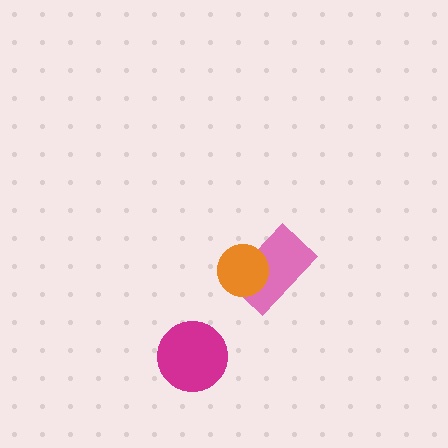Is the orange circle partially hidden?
No, no other shape covers it.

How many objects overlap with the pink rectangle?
1 object overlaps with the pink rectangle.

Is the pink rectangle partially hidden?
Yes, it is partially covered by another shape.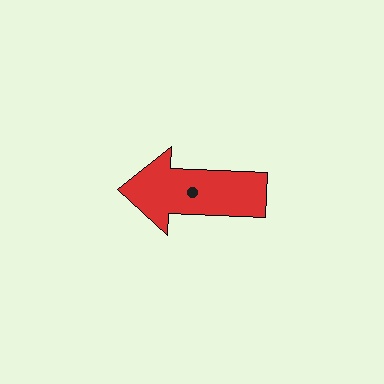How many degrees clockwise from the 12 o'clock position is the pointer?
Approximately 272 degrees.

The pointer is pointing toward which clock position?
Roughly 9 o'clock.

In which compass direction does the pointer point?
West.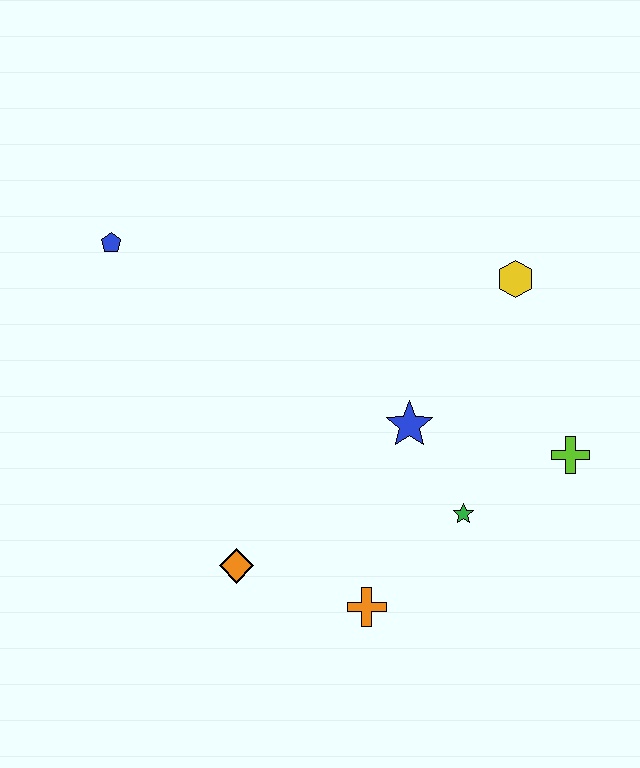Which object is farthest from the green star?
The blue pentagon is farthest from the green star.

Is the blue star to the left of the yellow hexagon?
Yes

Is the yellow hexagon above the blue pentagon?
No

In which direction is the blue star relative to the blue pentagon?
The blue star is to the right of the blue pentagon.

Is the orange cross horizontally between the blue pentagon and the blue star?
Yes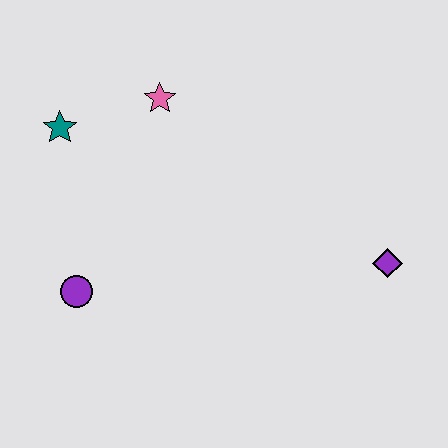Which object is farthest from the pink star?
The purple diamond is farthest from the pink star.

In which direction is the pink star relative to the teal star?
The pink star is to the right of the teal star.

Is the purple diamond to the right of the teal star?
Yes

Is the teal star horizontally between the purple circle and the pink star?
No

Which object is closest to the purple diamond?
The pink star is closest to the purple diamond.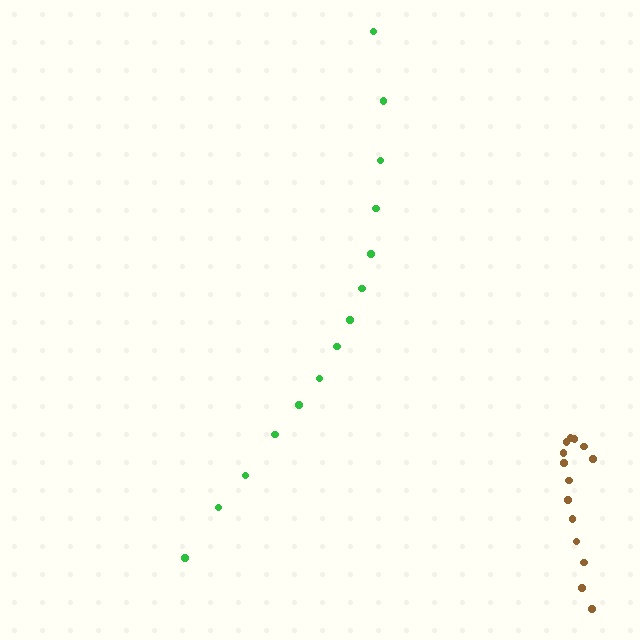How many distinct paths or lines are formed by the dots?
There are 2 distinct paths.